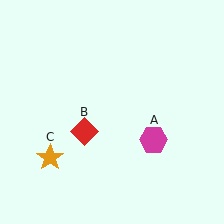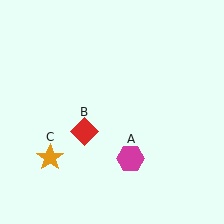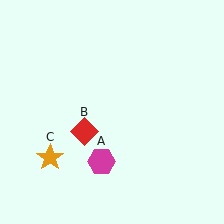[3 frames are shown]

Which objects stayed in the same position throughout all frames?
Red diamond (object B) and orange star (object C) remained stationary.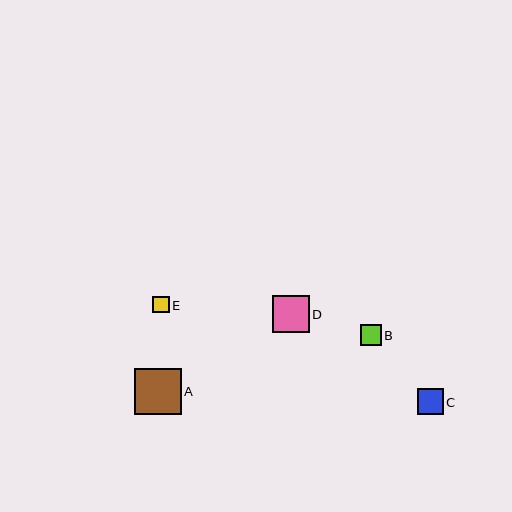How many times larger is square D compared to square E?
Square D is approximately 2.2 times the size of square E.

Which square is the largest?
Square A is the largest with a size of approximately 47 pixels.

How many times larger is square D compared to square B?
Square D is approximately 1.8 times the size of square B.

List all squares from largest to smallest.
From largest to smallest: A, D, C, B, E.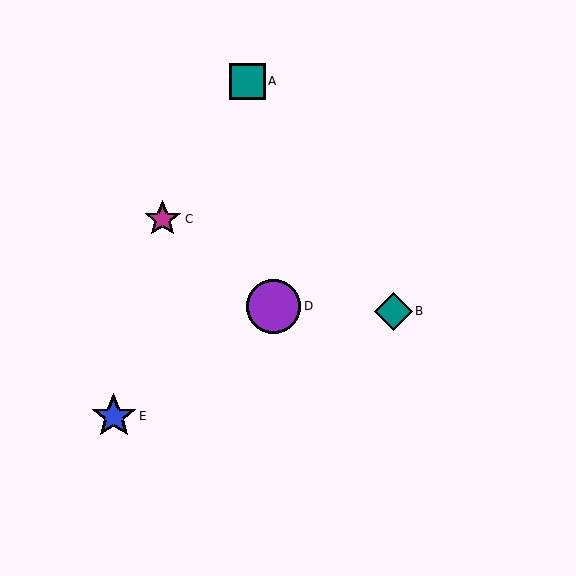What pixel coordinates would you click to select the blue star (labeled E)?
Click at (114, 416) to select the blue star E.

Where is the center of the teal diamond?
The center of the teal diamond is at (393, 311).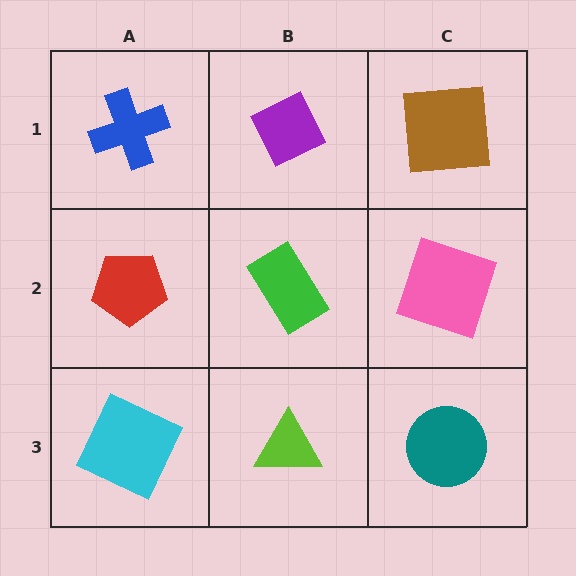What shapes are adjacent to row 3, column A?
A red pentagon (row 2, column A), a lime triangle (row 3, column B).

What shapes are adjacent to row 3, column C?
A pink square (row 2, column C), a lime triangle (row 3, column B).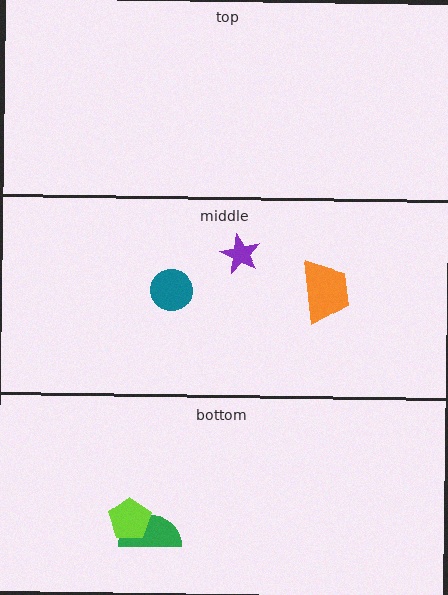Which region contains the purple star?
The middle region.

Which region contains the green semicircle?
The bottom region.